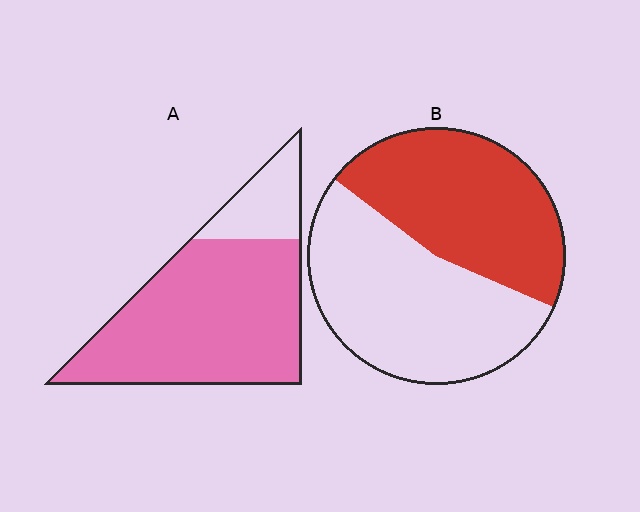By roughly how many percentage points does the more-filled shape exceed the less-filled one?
By roughly 35 percentage points (A over B).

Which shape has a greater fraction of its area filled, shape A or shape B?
Shape A.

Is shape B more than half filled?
Roughly half.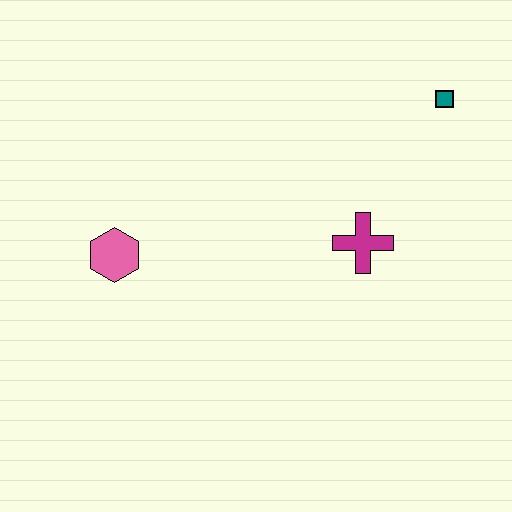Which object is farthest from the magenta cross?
The pink hexagon is farthest from the magenta cross.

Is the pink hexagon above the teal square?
No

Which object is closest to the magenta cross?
The teal square is closest to the magenta cross.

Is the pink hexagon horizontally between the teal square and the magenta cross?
No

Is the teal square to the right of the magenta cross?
Yes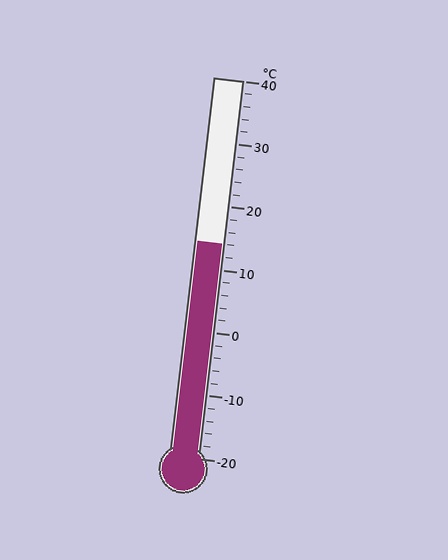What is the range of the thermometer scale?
The thermometer scale ranges from -20°C to 40°C.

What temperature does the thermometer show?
The thermometer shows approximately 14°C.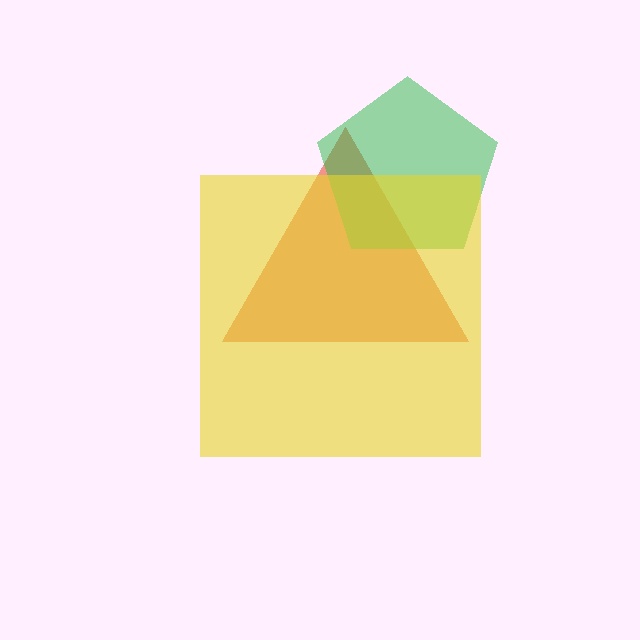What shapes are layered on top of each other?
The layered shapes are: a red triangle, a green pentagon, a yellow square.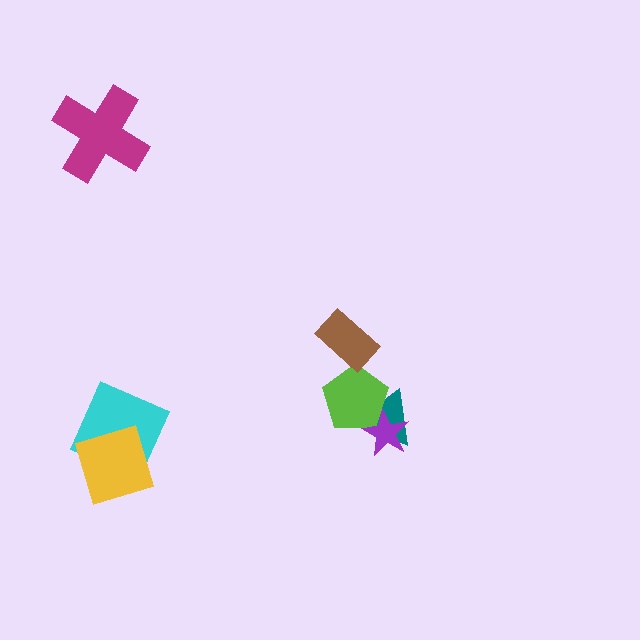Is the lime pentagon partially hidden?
Yes, it is partially covered by another shape.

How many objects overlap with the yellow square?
1 object overlaps with the yellow square.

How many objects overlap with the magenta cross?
0 objects overlap with the magenta cross.